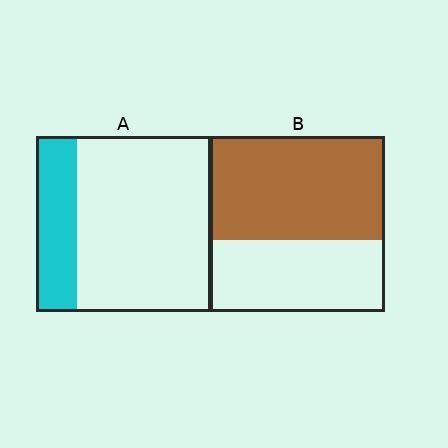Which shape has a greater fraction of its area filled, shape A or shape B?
Shape B.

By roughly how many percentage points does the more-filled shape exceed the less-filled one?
By roughly 35 percentage points (B over A).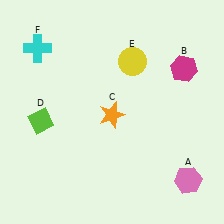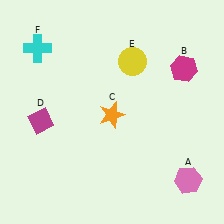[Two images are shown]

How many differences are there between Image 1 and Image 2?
There is 1 difference between the two images.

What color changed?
The diamond (D) changed from lime in Image 1 to magenta in Image 2.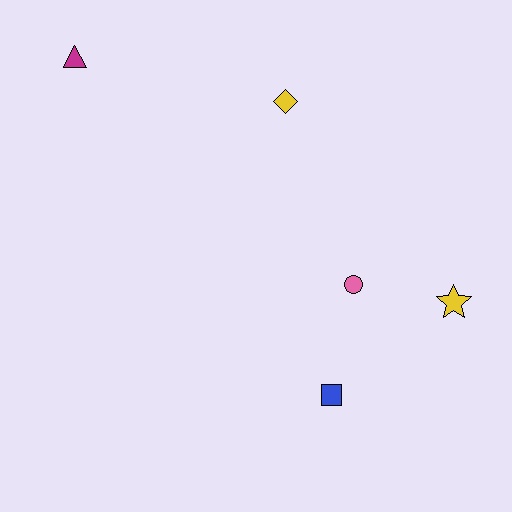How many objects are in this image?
There are 5 objects.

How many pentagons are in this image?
There are no pentagons.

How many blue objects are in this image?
There is 1 blue object.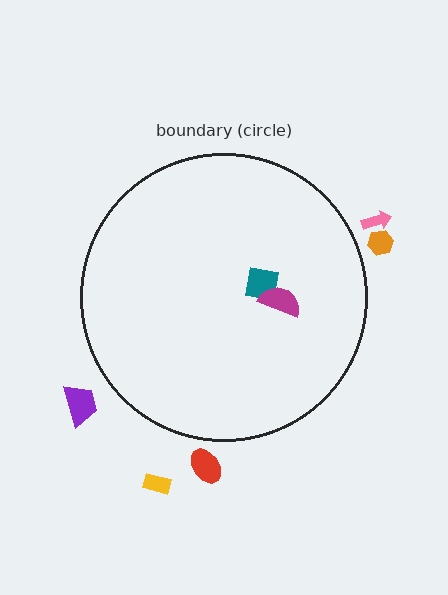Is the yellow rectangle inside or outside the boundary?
Outside.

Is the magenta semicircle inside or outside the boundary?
Inside.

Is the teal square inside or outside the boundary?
Inside.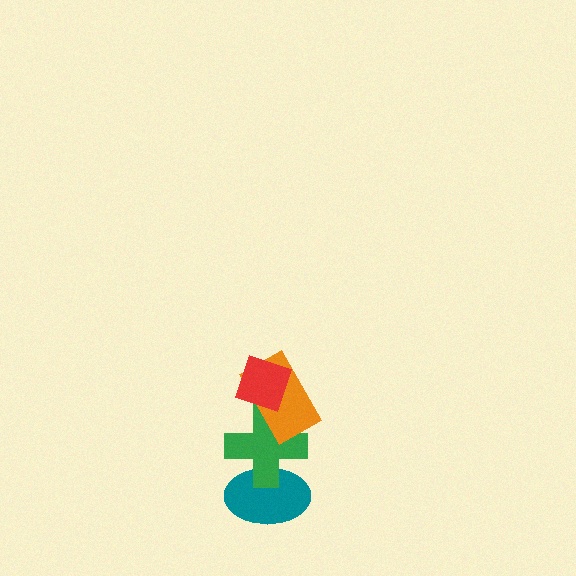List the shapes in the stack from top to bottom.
From top to bottom: the red diamond, the orange rectangle, the green cross, the teal ellipse.